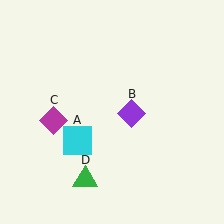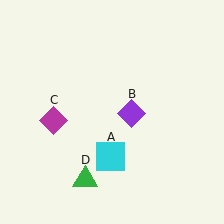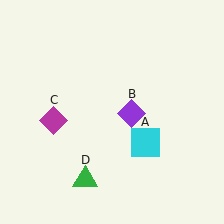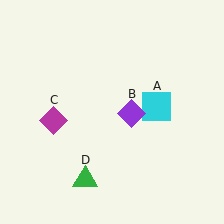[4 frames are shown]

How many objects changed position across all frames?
1 object changed position: cyan square (object A).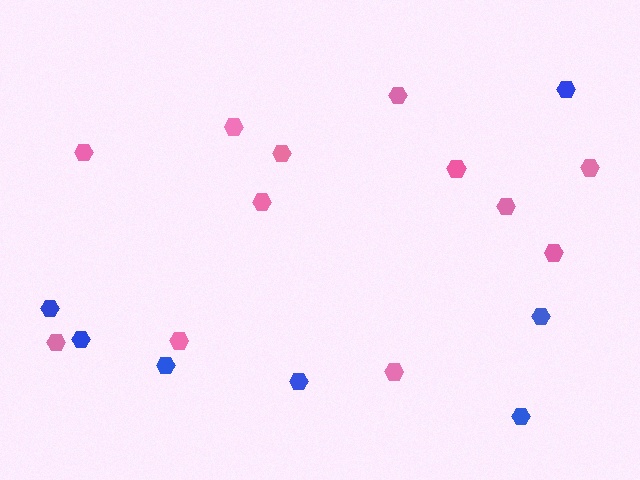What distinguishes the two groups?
There are 2 groups: one group of pink hexagons (12) and one group of blue hexagons (7).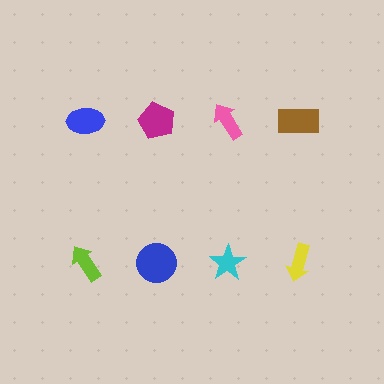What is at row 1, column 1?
A blue ellipse.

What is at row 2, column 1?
A lime arrow.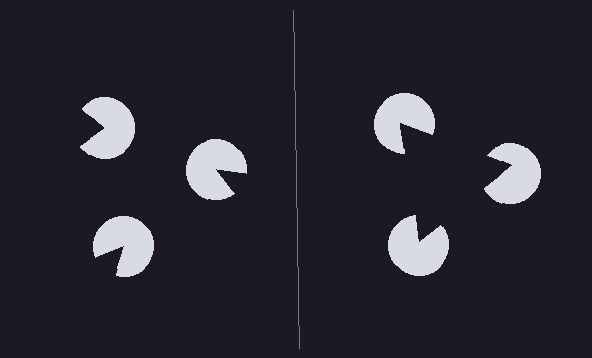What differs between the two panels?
The pac-man discs are positioned identically on both sides; only the wedge orientations differ. On the right they align to a triangle; on the left they are misaligned.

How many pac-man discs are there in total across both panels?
6 — 3 on each side.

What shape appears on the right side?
An illusory triangle.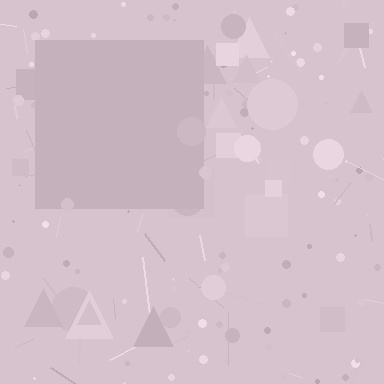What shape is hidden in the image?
A square is hidden in the image.